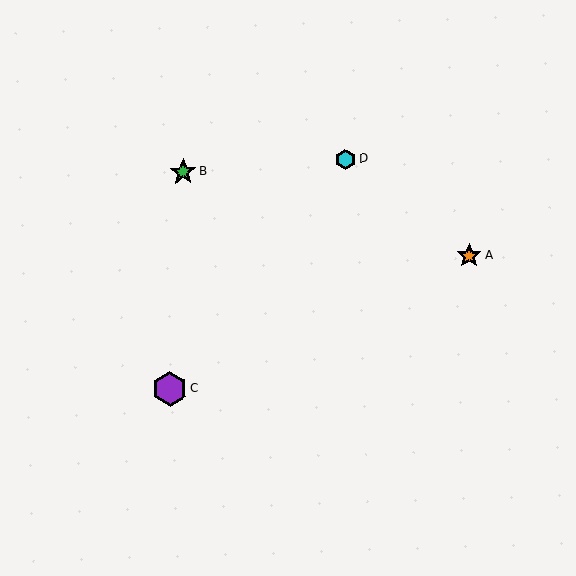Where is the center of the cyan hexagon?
The center of the cyan hexagon is at (345, 159).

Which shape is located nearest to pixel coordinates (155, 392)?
The purple hexagon (labeled C) at (169, 389) is nearest to that location.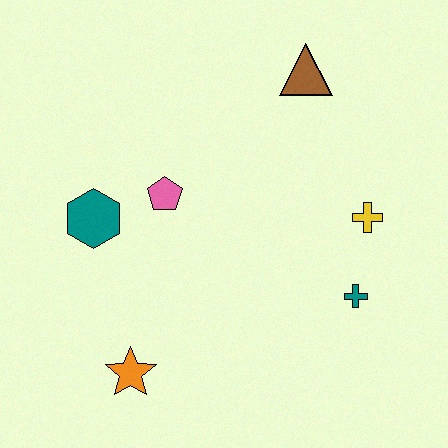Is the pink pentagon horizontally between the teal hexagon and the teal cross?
Yes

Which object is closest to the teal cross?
The yellow cross is closest to the teal cross.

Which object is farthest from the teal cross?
The teal hexagon is farthest from the teal cross.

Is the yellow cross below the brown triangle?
Yes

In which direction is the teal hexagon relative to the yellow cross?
The teal hexagon is to the left of the yellow cross.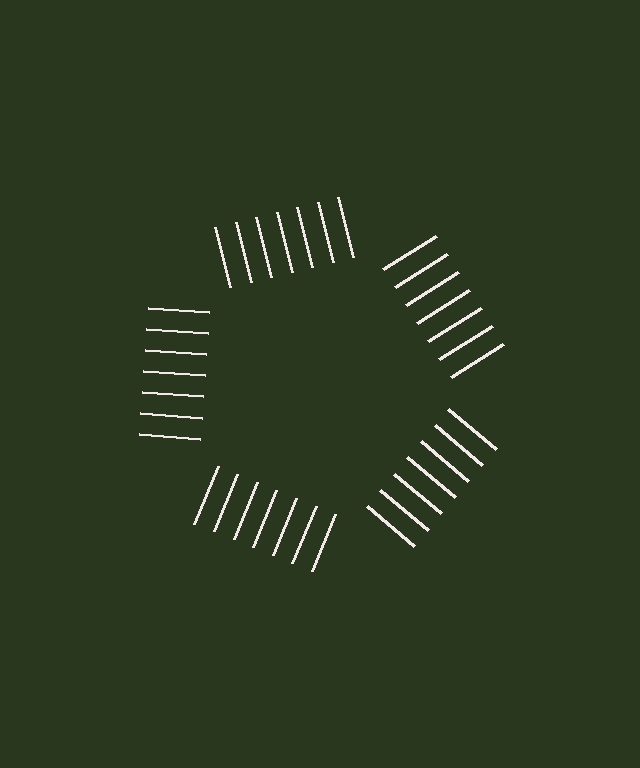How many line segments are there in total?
35 — 7 along each of the 5 edges.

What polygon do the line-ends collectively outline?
An illusory pentagon — the line segments terminate on its edges but no continuous stroke is drawn.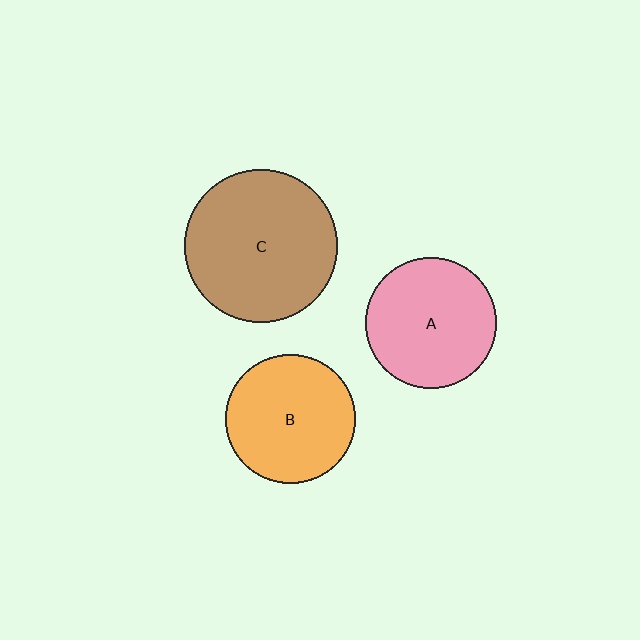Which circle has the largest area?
Circle C (brown).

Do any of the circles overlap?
No, none of the circles overlap.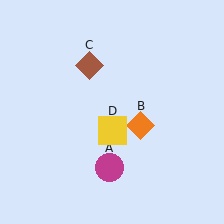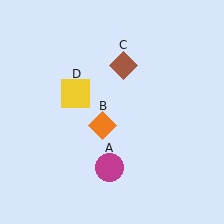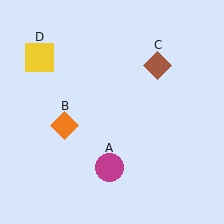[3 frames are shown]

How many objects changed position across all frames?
3 objects changed position: orange diamond (object B), brown diamond (object C), yellow square (object D).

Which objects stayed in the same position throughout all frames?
Magenta circle (object A) remained stationary.